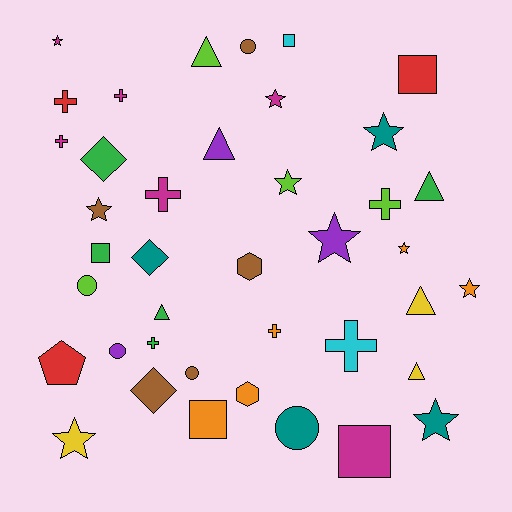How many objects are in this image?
There are 40 objects.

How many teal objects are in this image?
There are 4 teal objects.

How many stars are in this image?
There are 10 stars.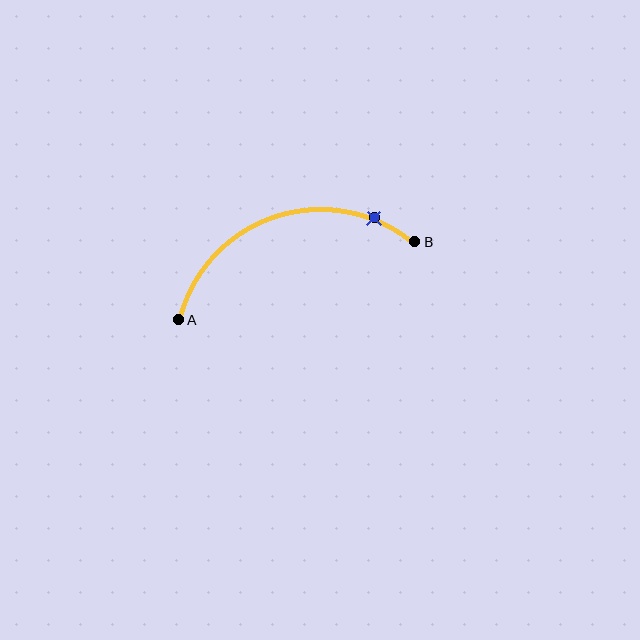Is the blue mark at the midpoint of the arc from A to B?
No. The blue mark lies on the arc but is closer to endpoint B. The arc midpoint would be at the point on the curve equidistant along the arc from both A and B.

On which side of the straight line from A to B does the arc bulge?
The arc bulges above the straight line connecting A and B.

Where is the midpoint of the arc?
The arc midpoint is the point on the curve farthest from the straight line joining A and B. It sits above that line.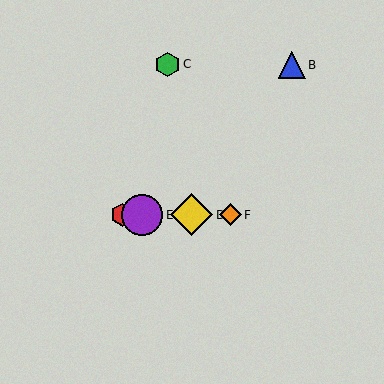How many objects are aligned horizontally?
4 objects (A, D, E, F) are aligned horizontally.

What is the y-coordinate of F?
Object F is at y≈215.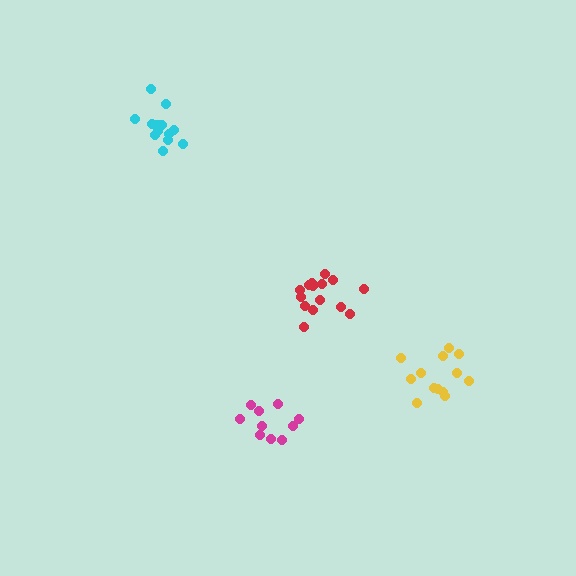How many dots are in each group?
Group 1: 10 dots, Group 2: 13 dots, Group 3: 14 dots, Group 4: 15 dots (52 total).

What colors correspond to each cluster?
The clusters are colored: magenta, yellow, cyan, red.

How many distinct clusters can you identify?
There are 4 distinct clusters.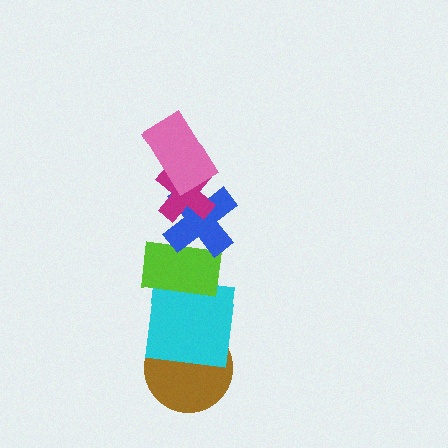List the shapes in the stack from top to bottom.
From top to bottom: the pink rectangle, the magenta cross, the blue cross, the lime rectangle, the cyan square, the brown circle.